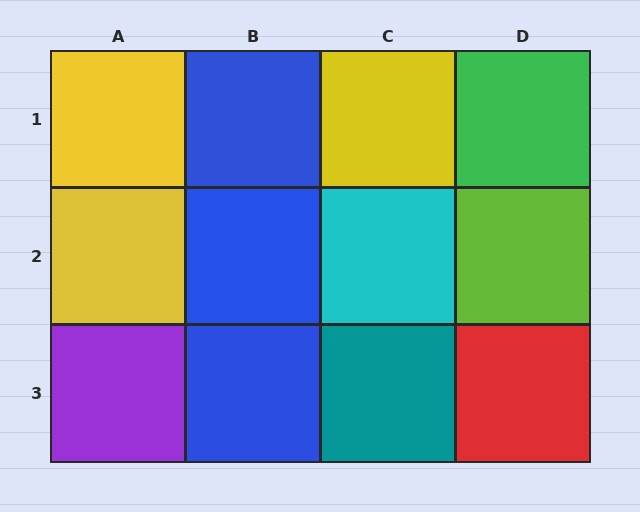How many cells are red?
1 cell is red.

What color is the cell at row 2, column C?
Cyan.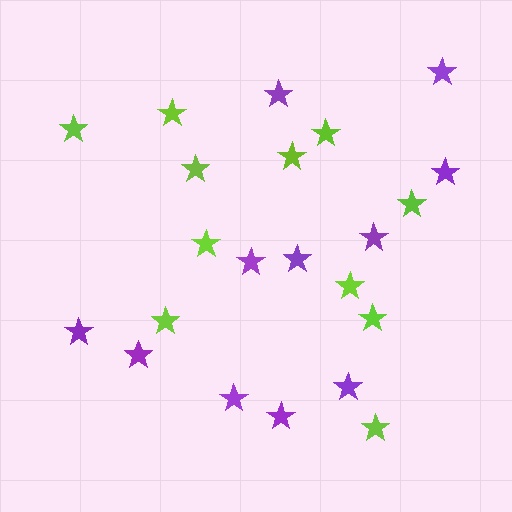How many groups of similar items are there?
There are 2 groups: one group of purple stars (11) and one group of lime stars (11).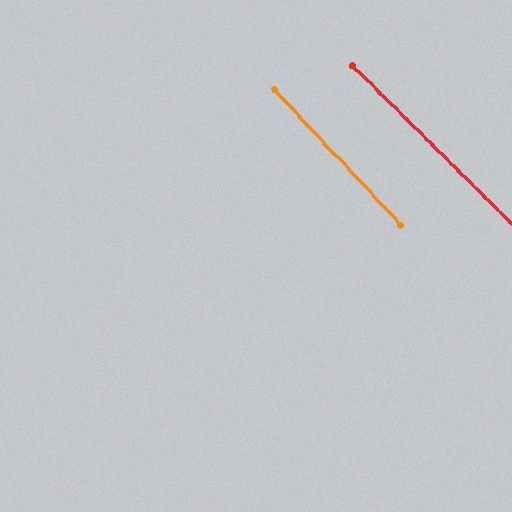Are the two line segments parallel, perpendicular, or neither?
Parallel — their directions differ by only 2.0°.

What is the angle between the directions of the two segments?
Approximately 2 degrees.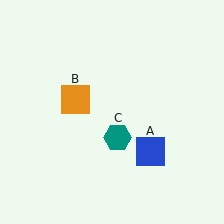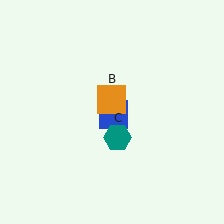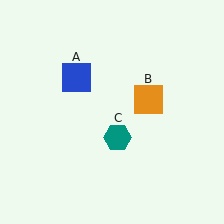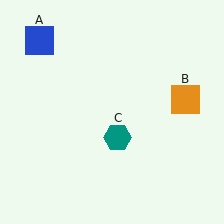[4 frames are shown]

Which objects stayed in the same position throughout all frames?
Teal hexagon (object C) remained stationary.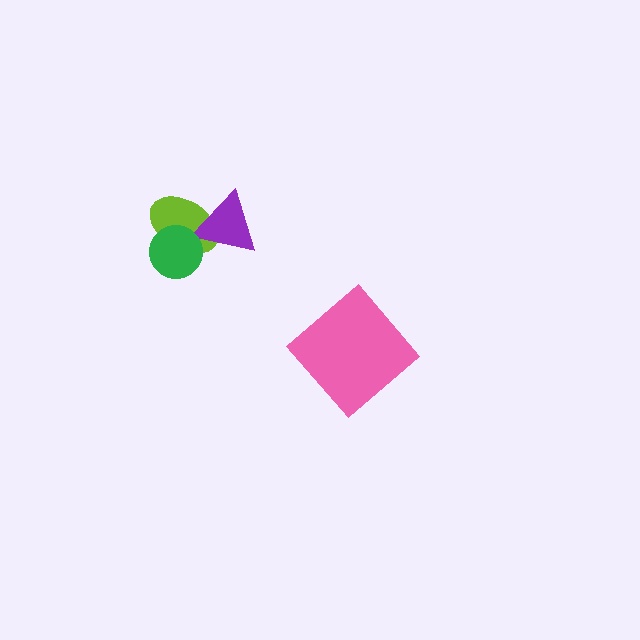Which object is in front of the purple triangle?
The green circle is in front of the purple triangle.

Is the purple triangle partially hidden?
Yes, it is partially covered by another shape.